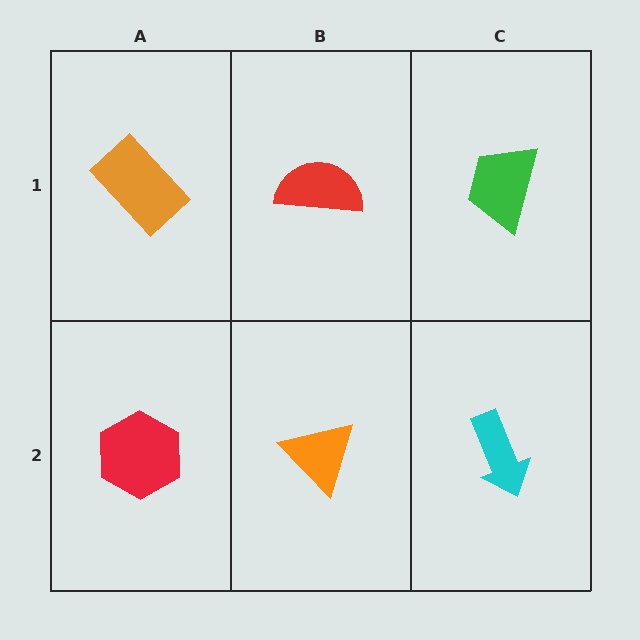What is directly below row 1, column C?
A cyan arrow.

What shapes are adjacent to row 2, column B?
A red semicircle (row 1, column B), a red hexagon (row 2, column A), a cyan arrow (row 2, column C).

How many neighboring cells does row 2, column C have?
2.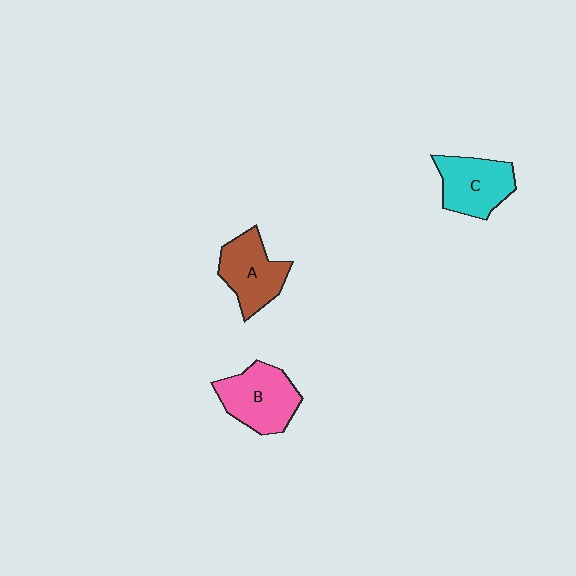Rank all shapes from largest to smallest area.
From largest to smallest: B (pink), C (cyan), A (brown).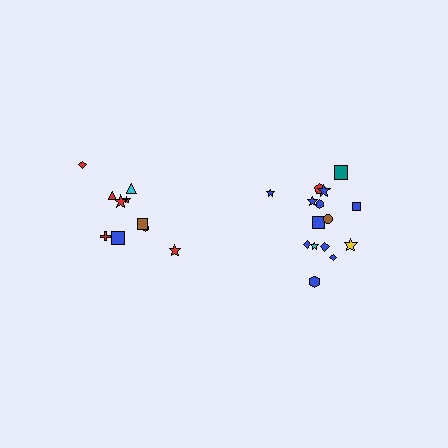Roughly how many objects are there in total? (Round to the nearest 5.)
Roughly 25 objects in total.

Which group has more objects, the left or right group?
The right group.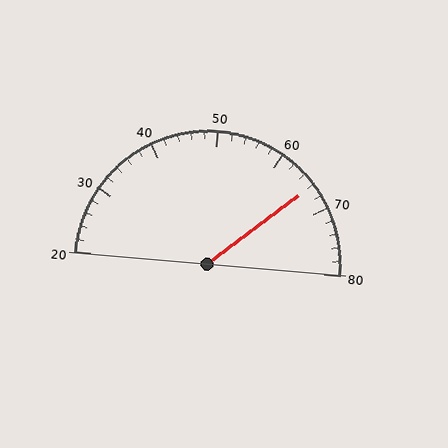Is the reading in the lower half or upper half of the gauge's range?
The reading is in the upper half of the range (20 to 80).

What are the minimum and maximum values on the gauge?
The gauge ranges from 20 to 80.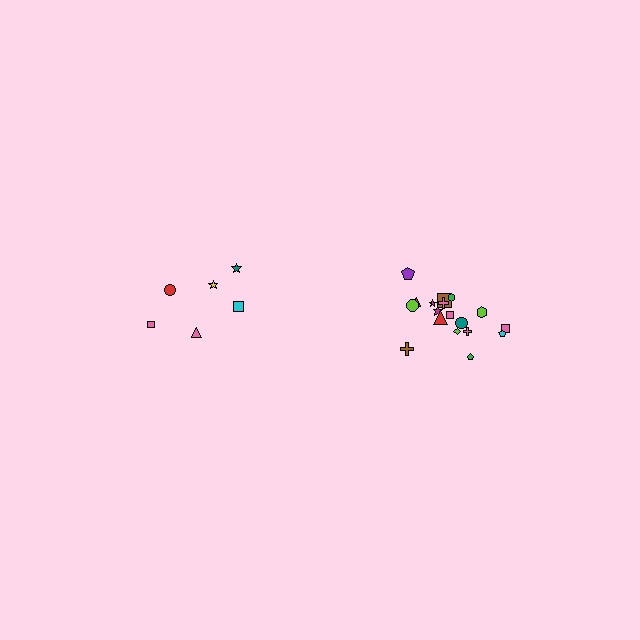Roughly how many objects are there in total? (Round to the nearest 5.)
Roughly 25 objects in total.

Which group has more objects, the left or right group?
The right group.